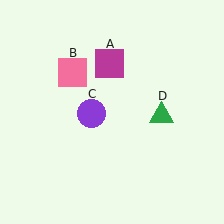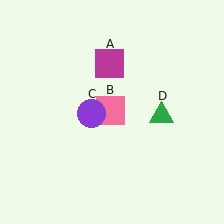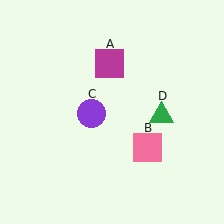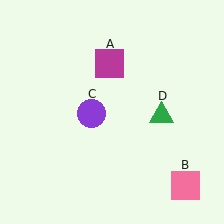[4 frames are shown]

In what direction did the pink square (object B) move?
The pink square (object B) moved down and to the right.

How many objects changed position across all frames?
1 object changed position: pink square (object B).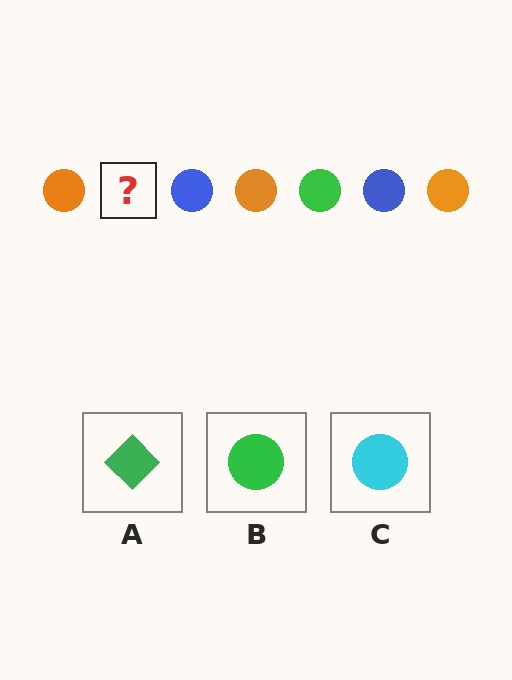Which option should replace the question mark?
Option B.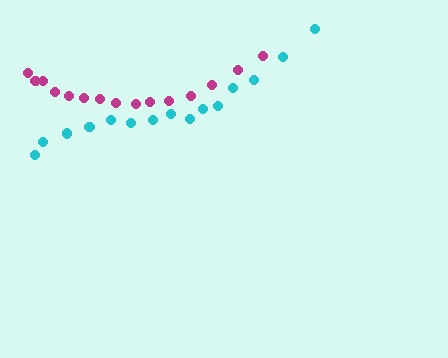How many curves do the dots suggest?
There are 2 distinct paths.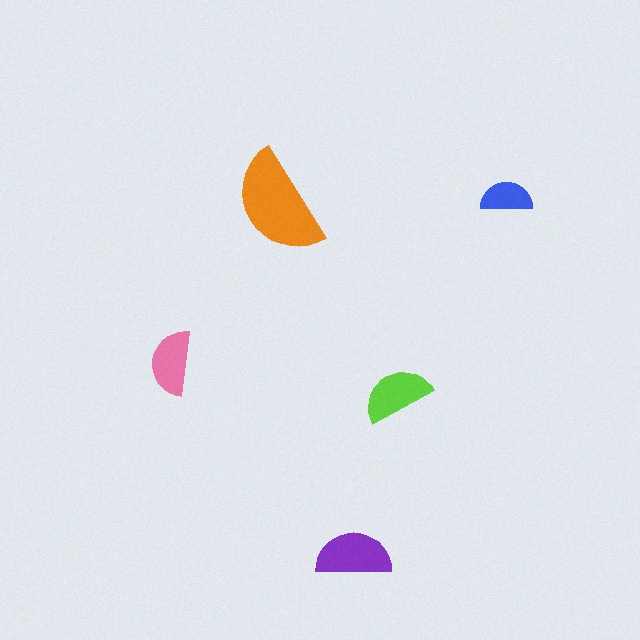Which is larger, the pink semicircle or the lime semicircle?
The lime one.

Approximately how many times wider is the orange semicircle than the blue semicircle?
About 2 times wider.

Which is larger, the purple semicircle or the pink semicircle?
The purple one.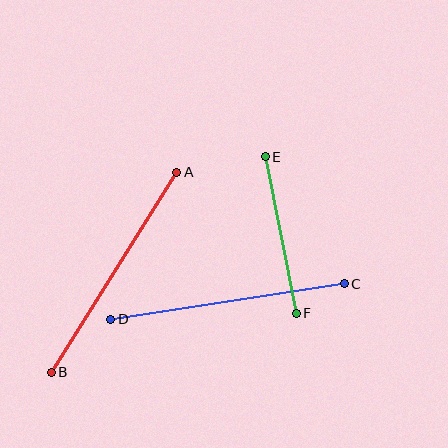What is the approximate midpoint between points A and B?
The midpoint is at approximately (114, 272) pixels.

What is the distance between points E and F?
The distance is approximately 160 pixels.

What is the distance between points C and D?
The distance is approximately 236 pixels.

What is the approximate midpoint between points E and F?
The midpoint is at approximately (281, 235) pixels.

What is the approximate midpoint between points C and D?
The midpoint is at approximately (228, 302) pixels.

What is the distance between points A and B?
The distance is approximately 236 pixels.